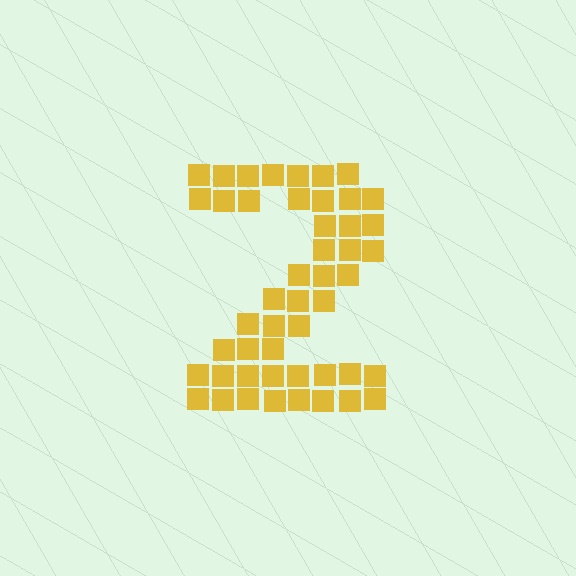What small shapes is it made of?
It is made of small squares.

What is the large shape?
The large shape is the digit 2.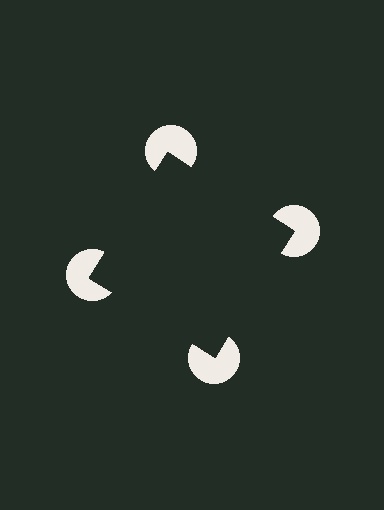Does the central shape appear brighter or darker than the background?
It typically appears slightly darker than the background, even though no actual brightness change is drawn.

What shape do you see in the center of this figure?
An illusory square — its edges are inferred from the aligned wedge cuts in the pac-man discs, not physically drawn.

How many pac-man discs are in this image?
There are 4 — one at each vertex of the illusory square.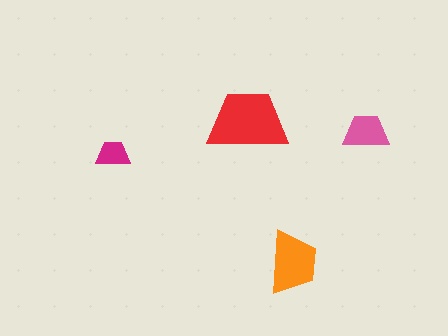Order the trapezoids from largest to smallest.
the red one, the orange one, the pink one, the magenta one.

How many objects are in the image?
There are 4 objects in the image.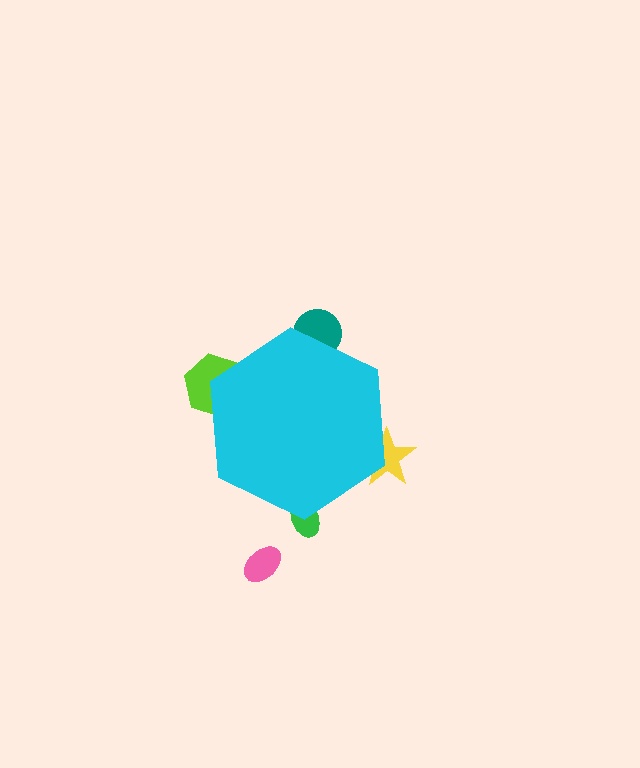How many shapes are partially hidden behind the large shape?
4 shapes are partially hidden.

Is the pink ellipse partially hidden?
No, the pink ellipse is fully visible.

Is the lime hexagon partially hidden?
Yes, the lime hexagon is partially hidden behind the cyan hexagon.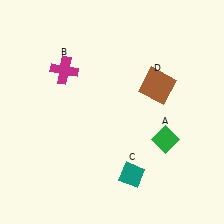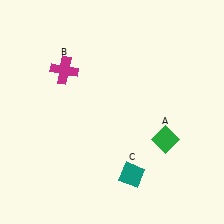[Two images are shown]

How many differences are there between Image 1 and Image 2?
There is 1 difference between the two images.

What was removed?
The brown square (D) was removed in Image 2.